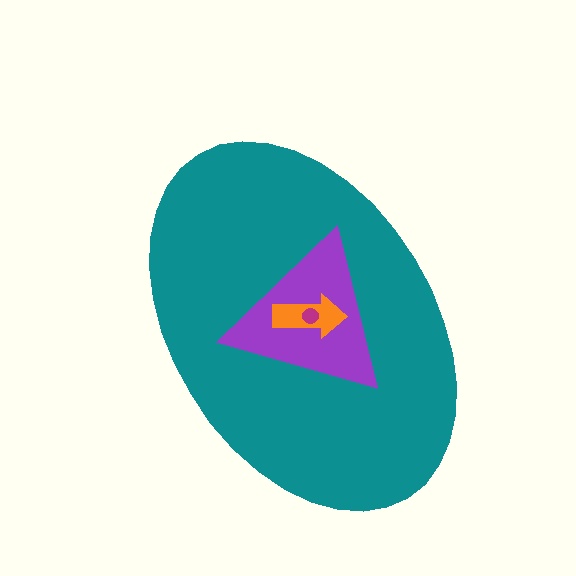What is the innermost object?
The magenta circle.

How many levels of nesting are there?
4.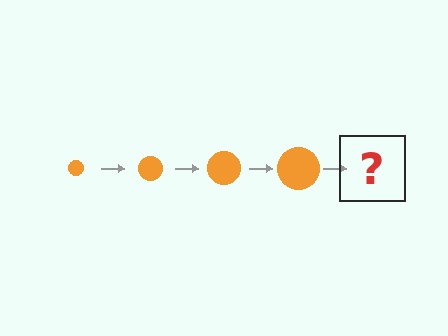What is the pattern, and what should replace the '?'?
The pattern is that the circle gets progressively larger each step. The '?' should be an orange circle, larger than the previous one.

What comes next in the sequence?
The next element should be an orange circle, larger than the previous one.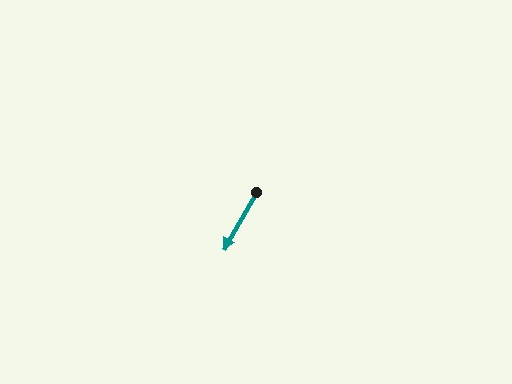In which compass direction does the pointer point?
Southwest.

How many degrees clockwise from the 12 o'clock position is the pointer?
Approximately 210 degrees.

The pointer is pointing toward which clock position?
Roughly 7 o'clock.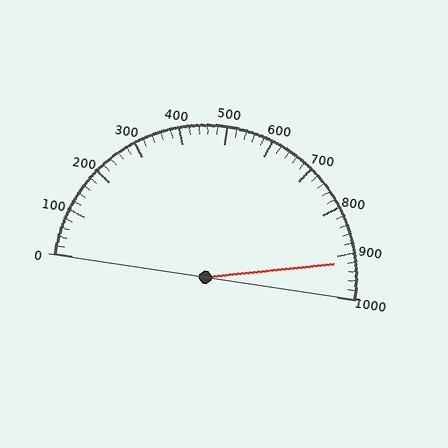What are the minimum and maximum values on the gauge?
The gauge ranges from 0 to 1000.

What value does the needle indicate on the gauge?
The needle indicates approximately 920.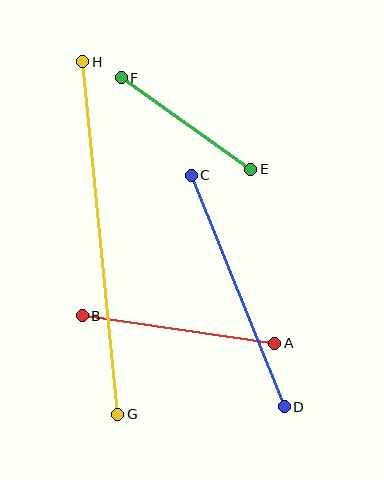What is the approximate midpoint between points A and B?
The midpoint is at approximately (179, 330) pixels.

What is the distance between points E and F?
The distance is approximately 159 pixels.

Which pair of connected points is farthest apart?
Points G and H are farthest apart.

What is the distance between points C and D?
The distance is approximately 250 pixels.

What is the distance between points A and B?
The distance is approximately 195 pixels.